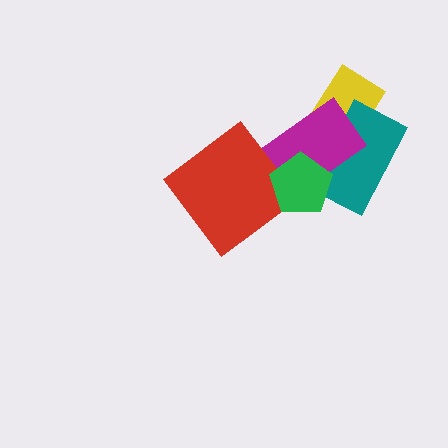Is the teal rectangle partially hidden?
Yes, it is partially covered by another shape.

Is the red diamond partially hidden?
Yes, it is partially covered by another shape.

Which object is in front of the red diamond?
The green pentagon is in front of the red diamond.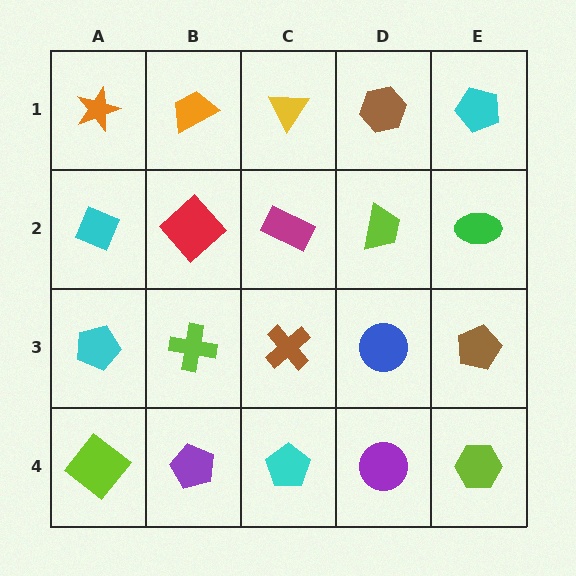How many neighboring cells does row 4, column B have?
3.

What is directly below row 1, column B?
A red diamond.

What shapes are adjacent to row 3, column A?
A cyan diamond (row 2, column A), a lime diamond (row 4, column A), a lime cross (row 3, column B).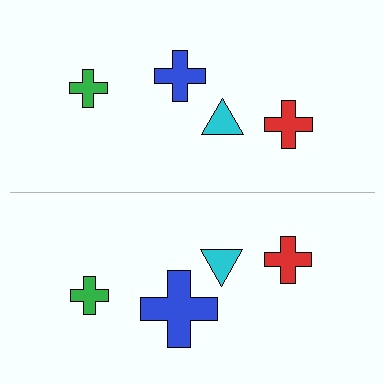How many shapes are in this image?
There are 8 shapes in this image.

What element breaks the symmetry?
The blue cross on the bottom side has a different size than its mirror counterpart.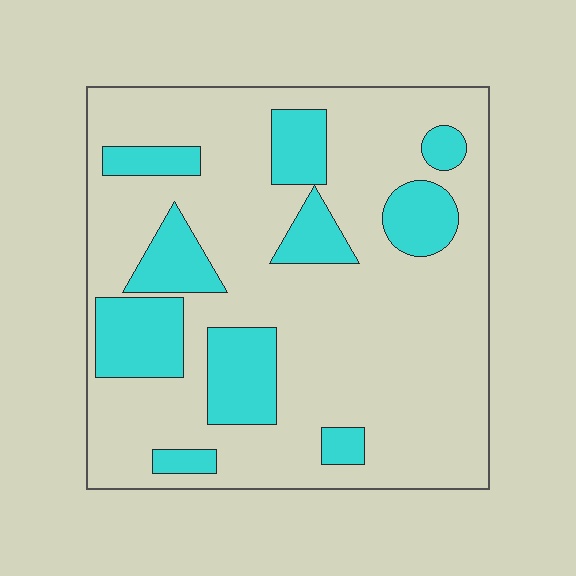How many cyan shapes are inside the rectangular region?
10.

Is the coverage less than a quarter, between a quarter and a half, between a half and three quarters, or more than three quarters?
Less than a quarter.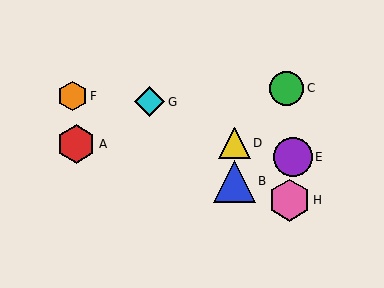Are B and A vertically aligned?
No, B is at x≈235 and A is at x≈76.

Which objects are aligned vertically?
Objects B, D are aligned vertically.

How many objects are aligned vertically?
2 objects (B, D) are aligned vertically.